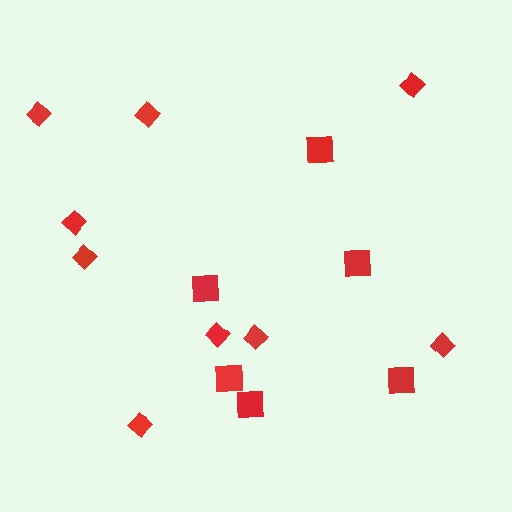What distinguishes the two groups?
There are 2 groups: one group of diamonds (9) and one group of squares (6).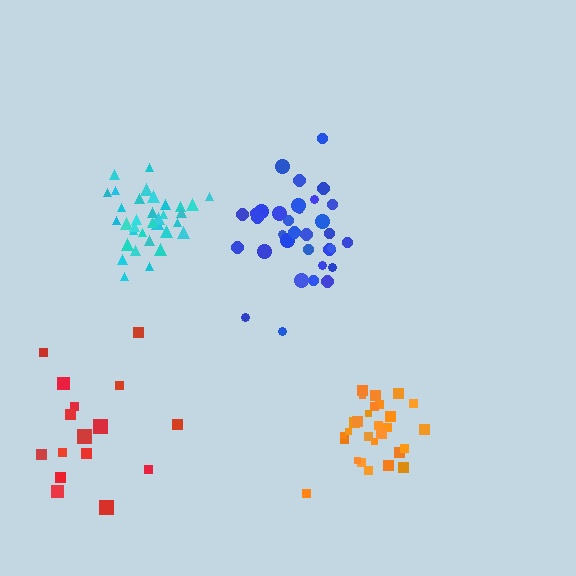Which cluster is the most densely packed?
Cyan.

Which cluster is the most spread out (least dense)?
Red.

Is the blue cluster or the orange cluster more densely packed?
Orange.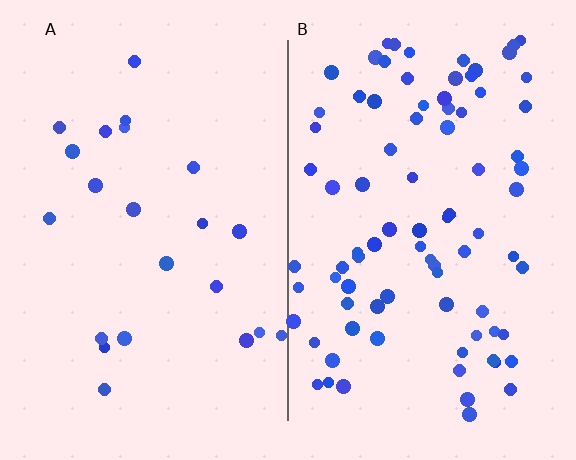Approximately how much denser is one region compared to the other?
Approximately 3.8× — region B over region A.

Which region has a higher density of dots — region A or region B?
B (the right).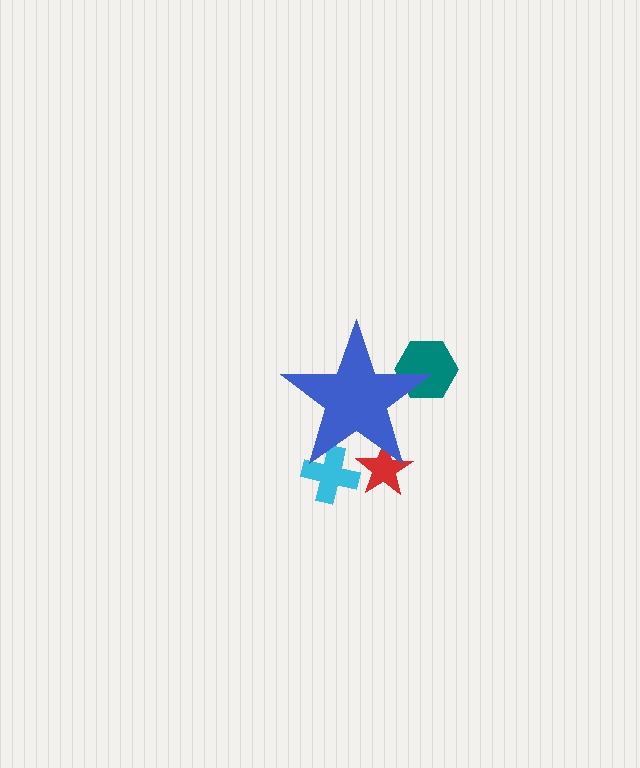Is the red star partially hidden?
Yes, the red star is partially hidden behind the blue star.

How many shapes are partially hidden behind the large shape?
3 shapes are partially hidden.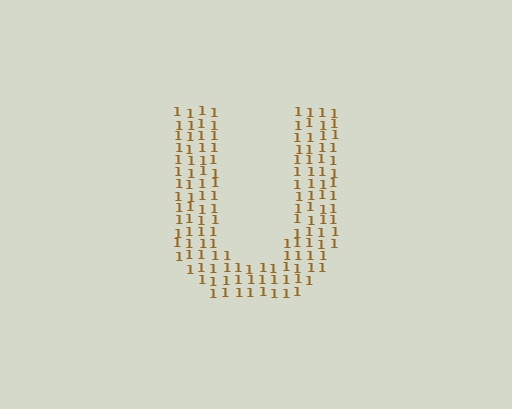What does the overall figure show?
The overall figure shows the letter U.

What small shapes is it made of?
It is made of small digit 1's.